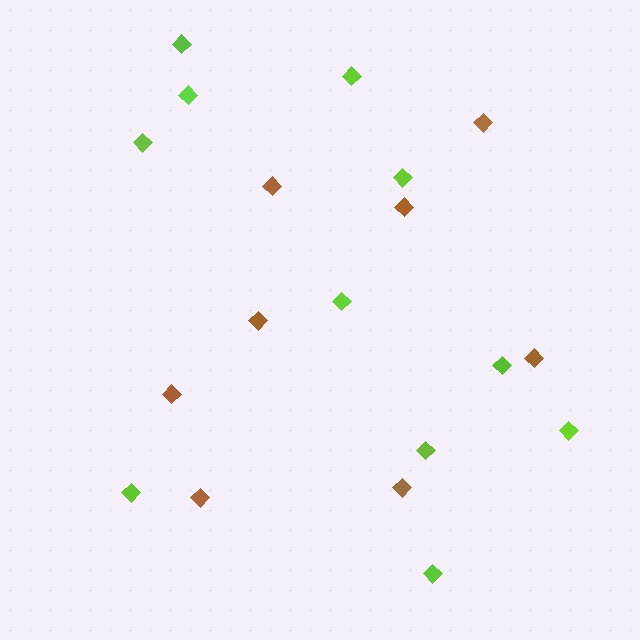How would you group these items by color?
There are 2 groups: one group of brown diamonds (8) and one group of lime diamonds (11).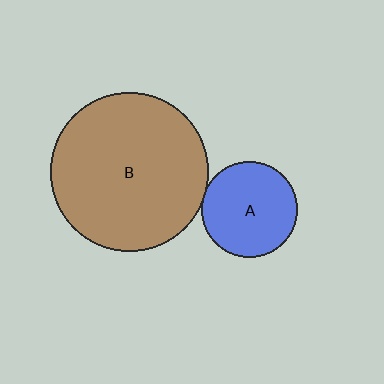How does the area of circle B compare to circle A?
Approximately 2.7 times.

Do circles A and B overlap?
Yes.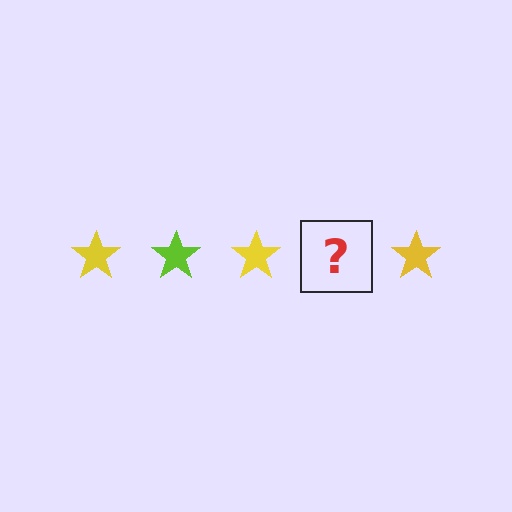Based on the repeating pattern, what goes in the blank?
The blank should be a lime star.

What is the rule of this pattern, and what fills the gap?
The rule is that the pattern cycles through yellow, lime stars. The gap should be filled with a lime star.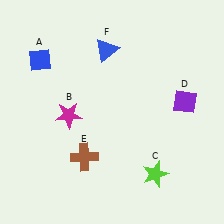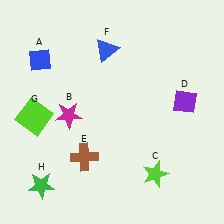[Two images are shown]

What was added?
A lime square (G), a green star (H) were added in Image 2.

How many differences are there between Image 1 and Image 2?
There are 2 differences between the two images.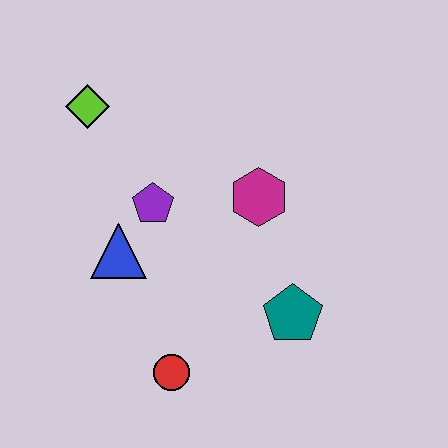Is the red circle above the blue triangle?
No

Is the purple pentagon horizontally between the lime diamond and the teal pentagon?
Yes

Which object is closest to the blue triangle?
The purple pentagon is closest to the blue triangle.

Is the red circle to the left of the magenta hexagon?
Yes